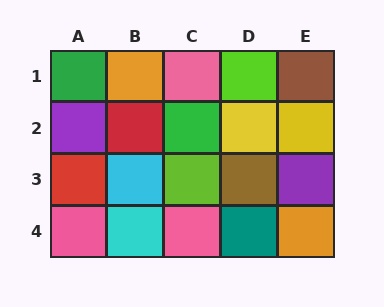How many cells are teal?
1 cell is teal.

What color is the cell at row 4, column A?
Pink.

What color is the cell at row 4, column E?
Orange.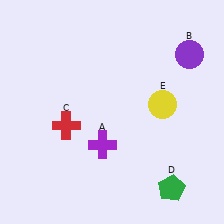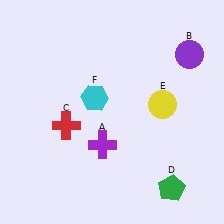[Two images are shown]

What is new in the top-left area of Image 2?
A cyan hexagon (F) was added in the top-left area of Image 2.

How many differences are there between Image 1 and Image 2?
There is 1 difference between the two images.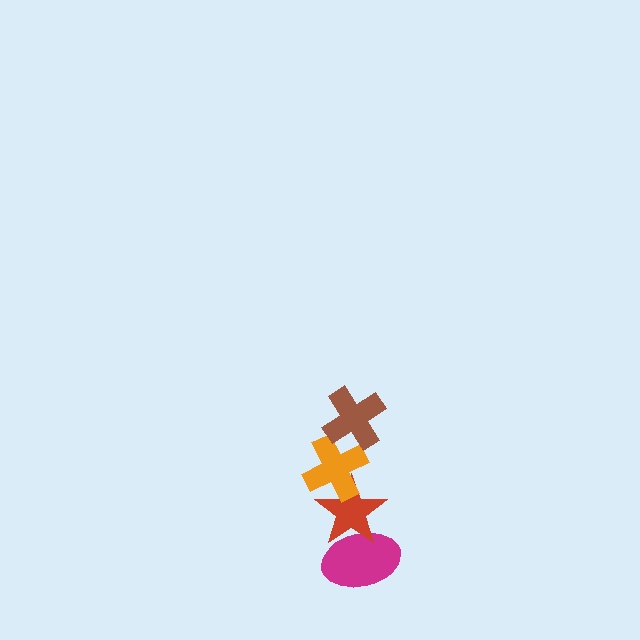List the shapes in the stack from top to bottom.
From top to bottom: the brown cross, the orange cross, the red star, the magenta ellipse.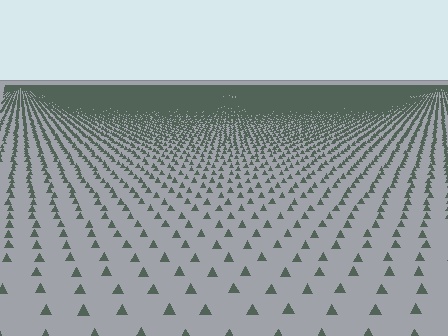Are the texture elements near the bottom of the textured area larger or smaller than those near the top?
Larger. Near the bottom, elements are closer to the viewer and appear at a bigger on-screen size.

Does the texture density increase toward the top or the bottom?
Density increases toward the top.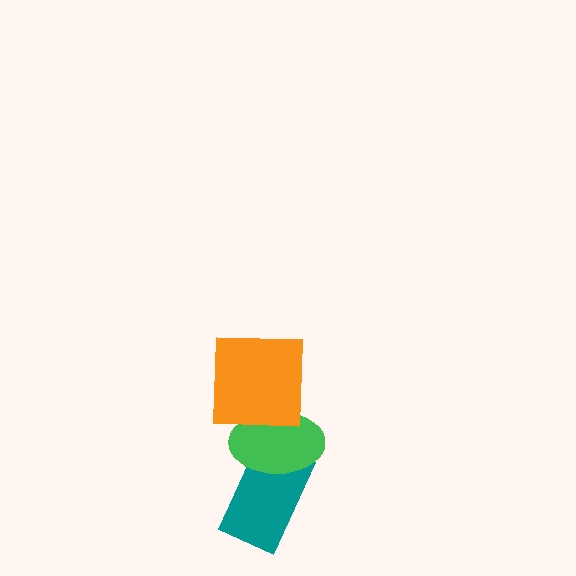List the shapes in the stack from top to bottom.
From top to bottom: the orange square, the green ellipse, the teal rectangle.